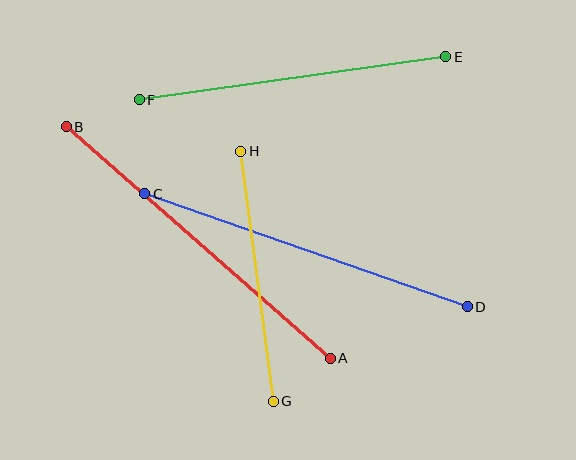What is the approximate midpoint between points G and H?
The midpoint is at approximately (257, 276) pixels.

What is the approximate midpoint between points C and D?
The midpoint is at approximately (306, 250) pixels.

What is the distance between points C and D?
The distance is approximately 342 pixels.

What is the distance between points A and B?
The distance is approximately 351 pixels.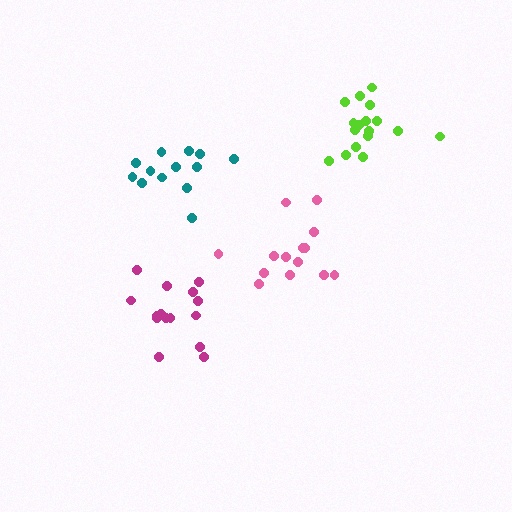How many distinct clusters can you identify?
There are 4 distinct clusters.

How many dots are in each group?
Group 1: 15 dots, Group 2: 13 dots, Group 3: 14 dots, Group 4: 18 dots (60 total).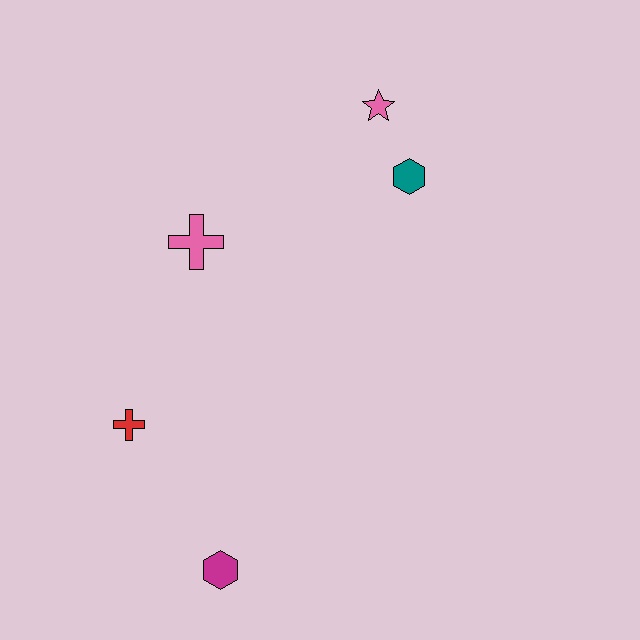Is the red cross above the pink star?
No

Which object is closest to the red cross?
The magenta hexagon is closest to the red cross.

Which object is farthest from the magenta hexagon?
The pink star is farthest from the magenta hexagon.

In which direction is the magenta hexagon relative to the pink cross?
The magenta hexagon is below the pink cross.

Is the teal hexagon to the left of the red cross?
No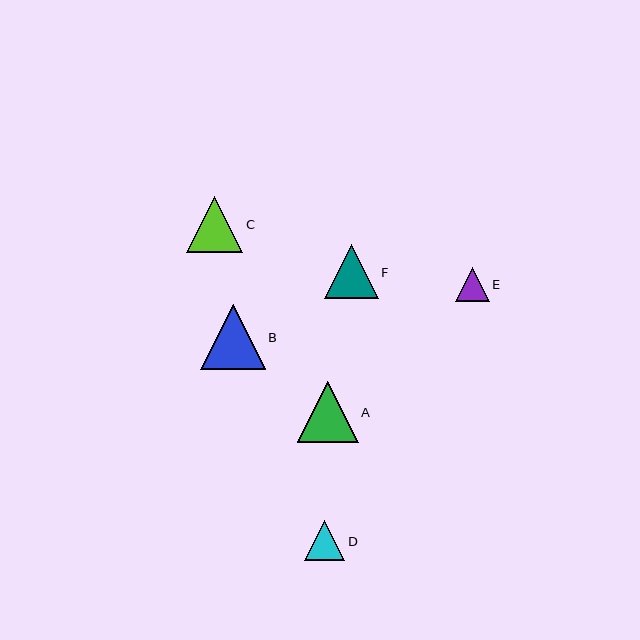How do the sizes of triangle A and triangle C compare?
Triangle A and triangle C are approximately the same size.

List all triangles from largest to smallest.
From largest to smallest: B, A, C, F, D, E.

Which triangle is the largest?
Triangle B is the largest with a size of approximately 64 pixels.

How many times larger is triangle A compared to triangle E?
Triangle A is approximately 1.8 times the size of triangle E.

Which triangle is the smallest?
Triangle E is the smallest with a size of approximately 34 pixels.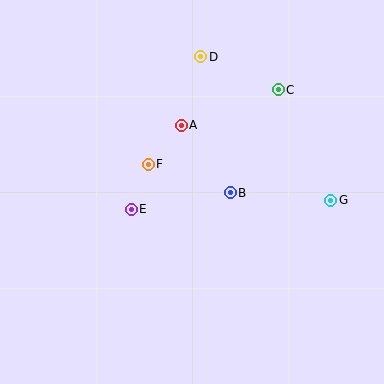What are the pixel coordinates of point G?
Point G is at (331, 200).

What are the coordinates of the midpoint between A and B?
The midpoint between A and B is at (206, 159).